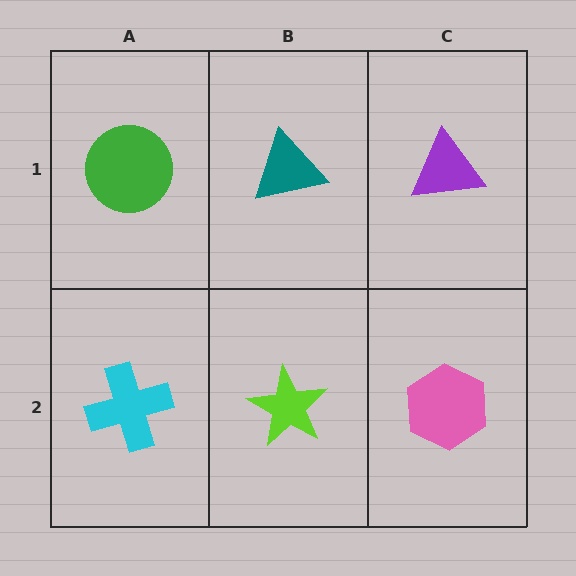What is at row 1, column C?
A purple triangle.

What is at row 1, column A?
A green circle.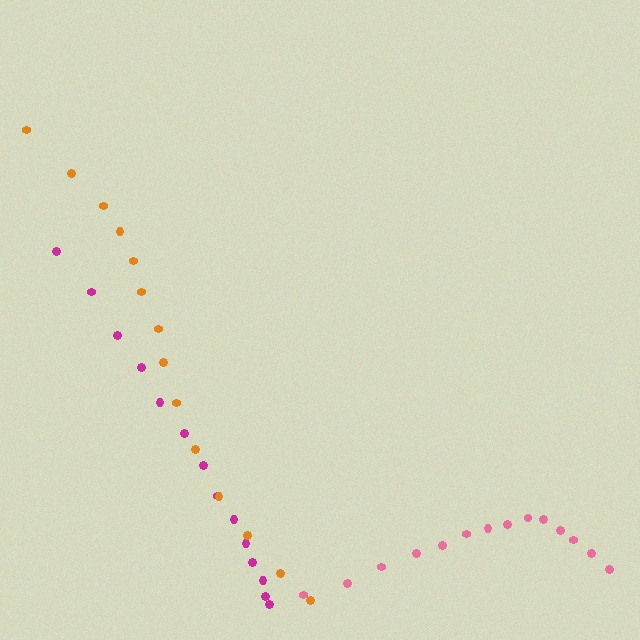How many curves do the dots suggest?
There are 3 distinct paths.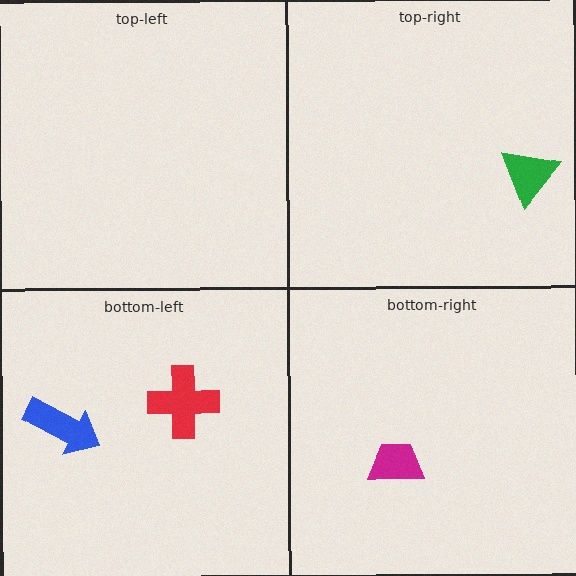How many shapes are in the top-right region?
1.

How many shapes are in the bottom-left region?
2.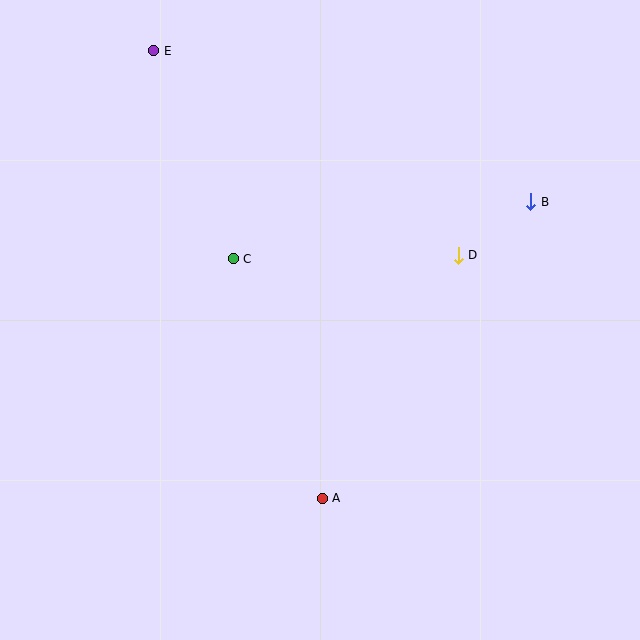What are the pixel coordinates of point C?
Point C is at (233, 259).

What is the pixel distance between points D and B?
The distance between D and B is 90 pixels.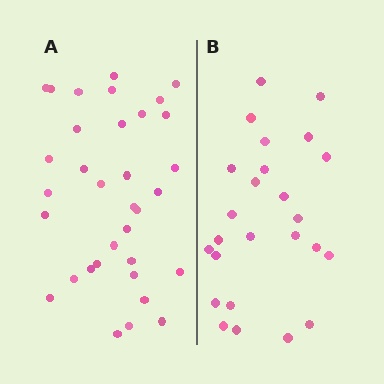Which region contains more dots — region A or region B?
Region A (the left region) has more dots.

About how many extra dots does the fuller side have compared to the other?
Region A has roughly 8 or so more dots than region B.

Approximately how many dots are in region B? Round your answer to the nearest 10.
About 20 dots. (The exact count is 25, which rounds to 20.)